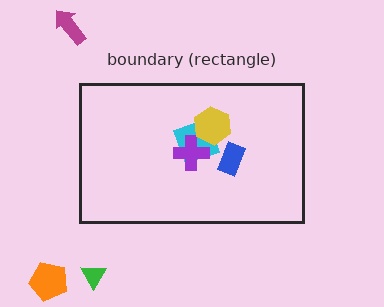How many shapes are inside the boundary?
4 inside, 3 outside.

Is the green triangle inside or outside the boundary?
Outside.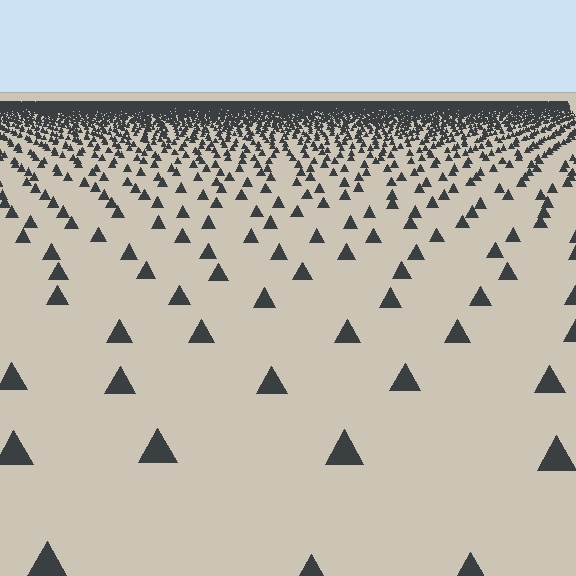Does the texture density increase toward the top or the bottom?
Density increases toward the top.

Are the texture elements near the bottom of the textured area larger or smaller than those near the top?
Larger. Near the bottom, elements are closer to the viewer and appear at a bigger on-screen size.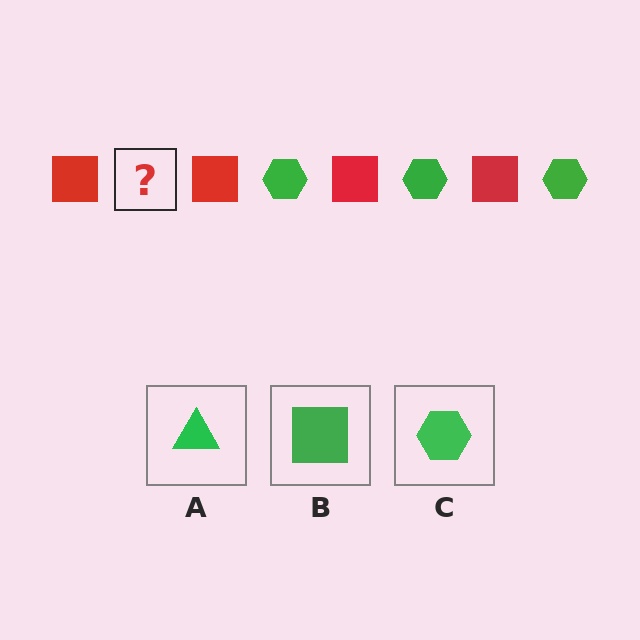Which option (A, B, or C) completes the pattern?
C.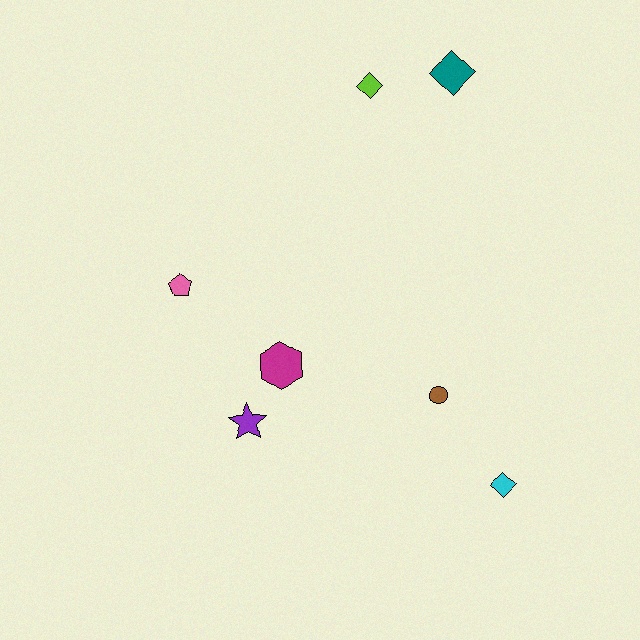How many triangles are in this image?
There are no triangles.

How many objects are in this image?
There are 7 objects.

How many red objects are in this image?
There are no red objects.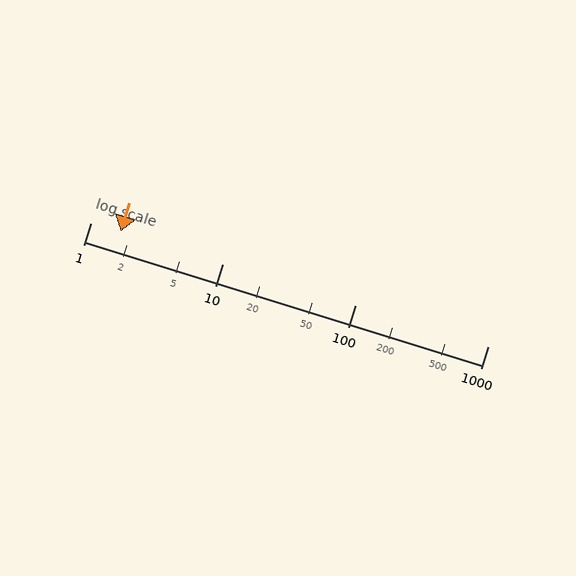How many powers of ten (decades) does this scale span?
The scale spans 3 decades, from 1 to 1000.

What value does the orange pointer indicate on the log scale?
The pointer indicates approximately 1.7.